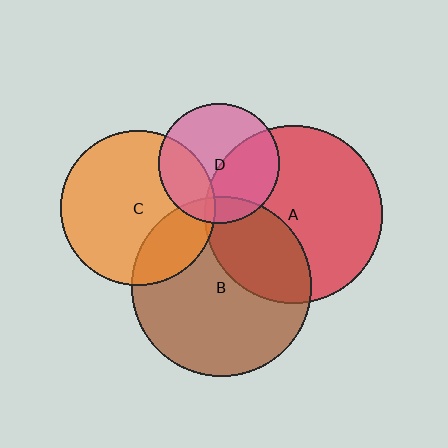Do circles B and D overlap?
Yes.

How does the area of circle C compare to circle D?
Approximately 1.6 times.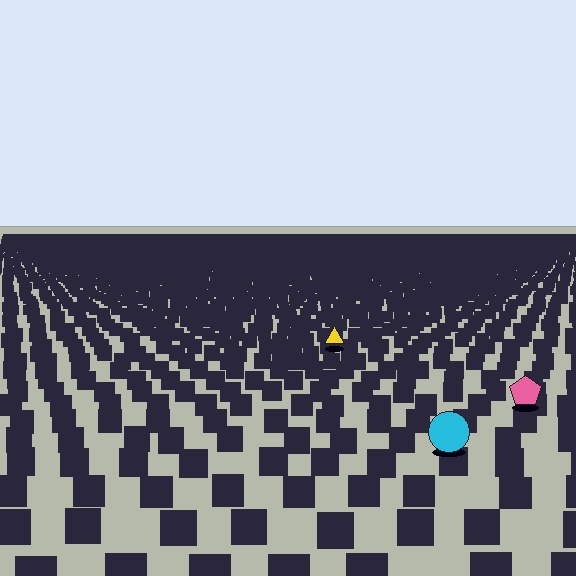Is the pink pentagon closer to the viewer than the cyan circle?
No. The cyan circle is closer — you can tell from the texture gradient: the ground texture is coarser near it.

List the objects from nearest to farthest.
From nearest to farthest: the cyan circle, the pink pentagon, the yellow triangle.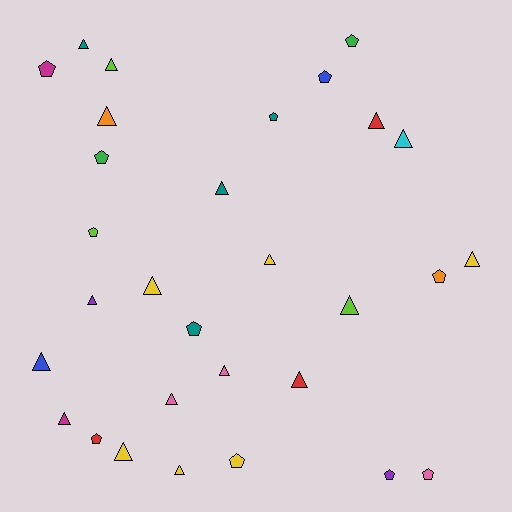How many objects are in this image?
There are 30 objects.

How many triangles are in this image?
There are 18 triangles.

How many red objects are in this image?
There are 3 red objects.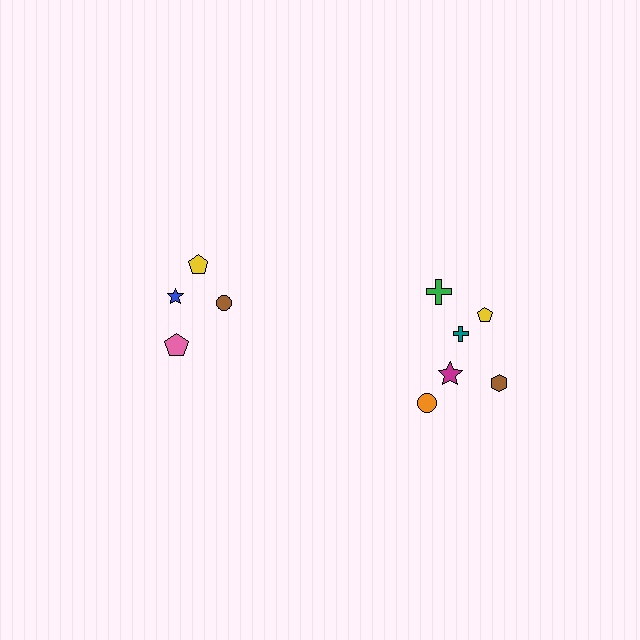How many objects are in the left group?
There are 4 objects.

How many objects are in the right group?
There are 6 objects.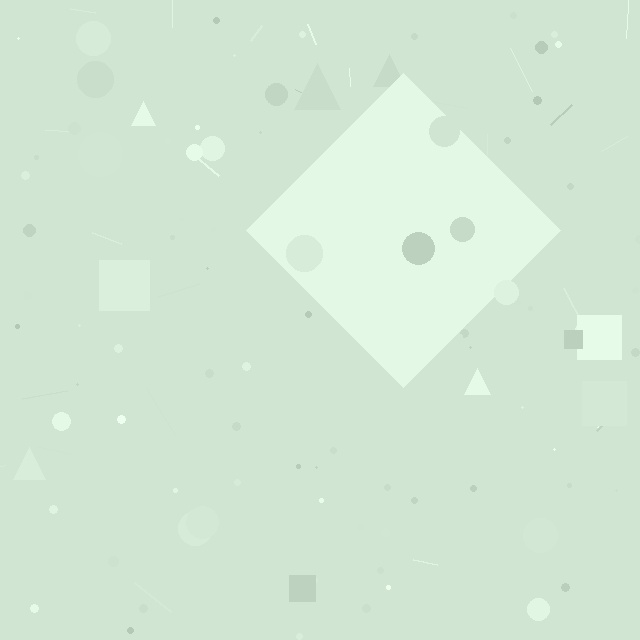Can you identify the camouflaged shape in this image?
The camouflaged shape is a diamond.